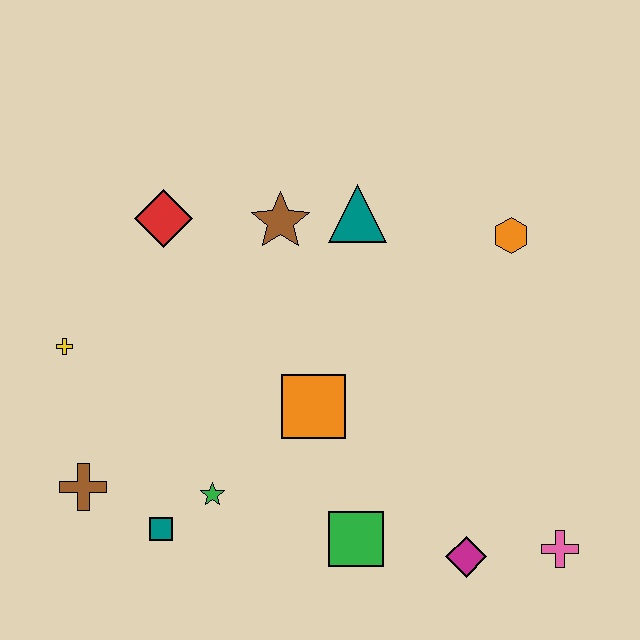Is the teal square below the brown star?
Yes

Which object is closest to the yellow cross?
The brown cross is closest to the yellow cross.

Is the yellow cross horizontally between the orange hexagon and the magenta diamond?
No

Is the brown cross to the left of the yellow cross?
No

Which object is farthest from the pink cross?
The yellow cross is farthest from the pink cross.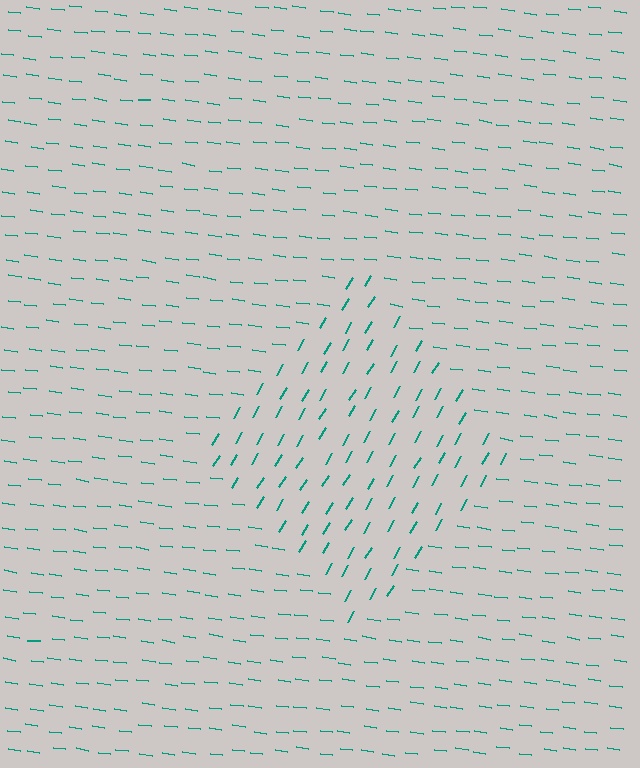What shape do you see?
I see a diamond.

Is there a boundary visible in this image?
Yes, there is a texture boundary formed by a change in line orientation.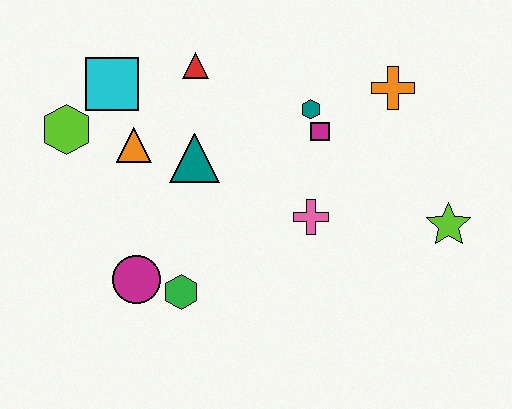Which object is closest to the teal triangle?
The orange triangle is closest to the teal triangle.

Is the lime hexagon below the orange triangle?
No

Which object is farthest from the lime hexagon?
The lime star is farthest from the lime hexagon.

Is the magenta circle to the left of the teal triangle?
Yes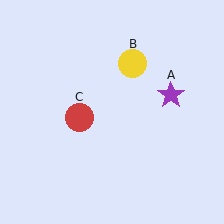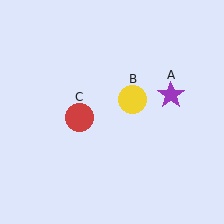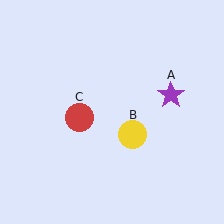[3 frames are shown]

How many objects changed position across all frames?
1 object changed position: yellow circle (object B).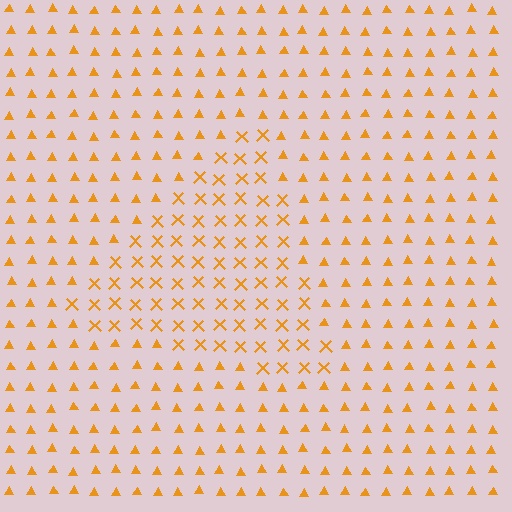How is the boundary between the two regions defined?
The boundary is defined by a change in element shape: X marks inside vs. triangles outside. All elements share the same color and spacing.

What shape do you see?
I see a triangle.